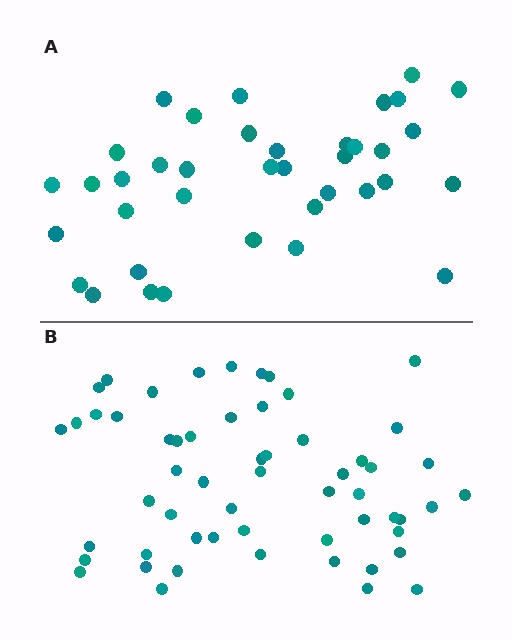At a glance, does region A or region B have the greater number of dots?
Region B (the bottom region) has more dots.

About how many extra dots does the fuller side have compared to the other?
Region B has approximately 20 more dots than region A.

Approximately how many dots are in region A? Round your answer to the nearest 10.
About 40 dots. (The exact count is 38, which rounds to 40.)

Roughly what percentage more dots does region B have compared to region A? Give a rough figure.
About 50% more.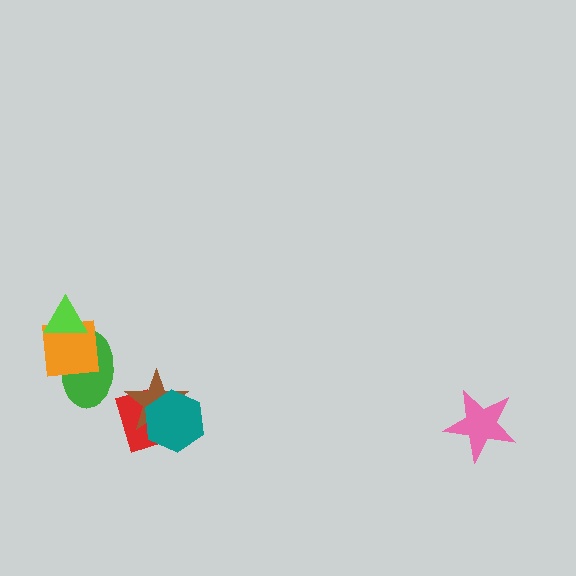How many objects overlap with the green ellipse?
2 objects overlap with the green ellipse.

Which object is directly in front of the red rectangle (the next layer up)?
The brown star is directly in front of the red rectangle.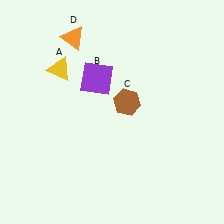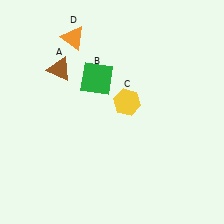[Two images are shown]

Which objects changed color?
A changed from yellow to brown. B changed from purple to green. C changed from brown to yellow.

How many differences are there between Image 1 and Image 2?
There are 3 differences between the two images.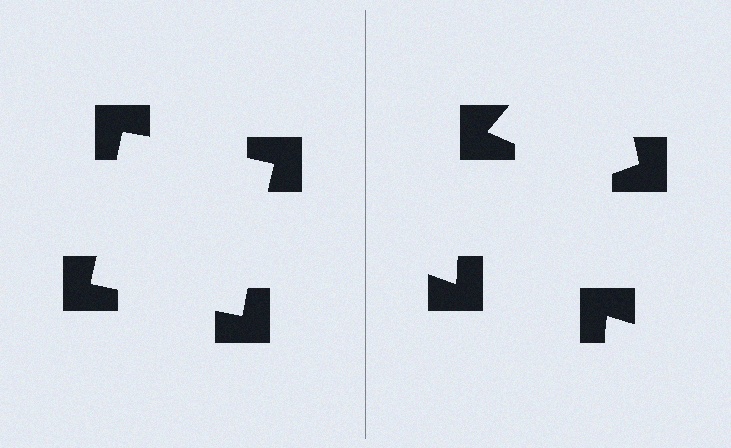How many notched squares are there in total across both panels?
8 — 4 on each side.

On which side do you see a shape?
An illusory square appears on the left side. On the right side the wedge cuts are rotated, so no coherent shape forms.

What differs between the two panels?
The notched squares are positioned identically on both sides; only the wedge orientations differ. On the left they align to a square; on the right they are misaligned.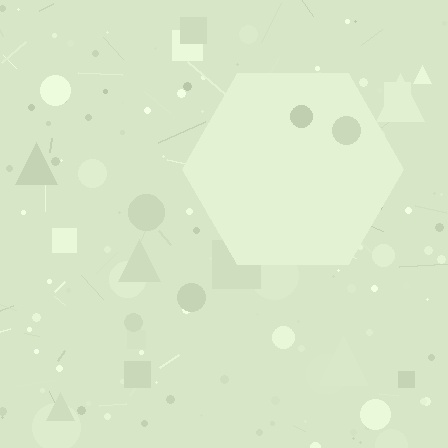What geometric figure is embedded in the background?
A hexagon is embedded in the background.